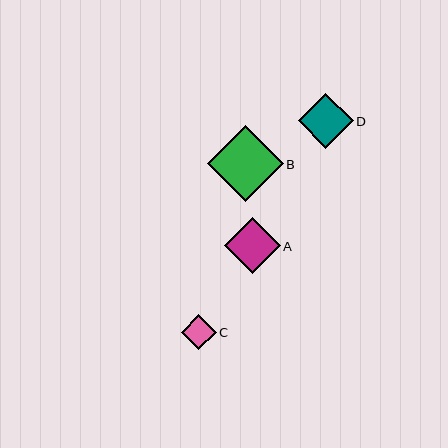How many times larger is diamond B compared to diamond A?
Diamond B is approximately 1.4 times the size of diamond A.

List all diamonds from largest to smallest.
From largest to smallest: B, A, D, C.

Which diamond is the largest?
Diamond B is the largest with a size of approximately 76 pixels.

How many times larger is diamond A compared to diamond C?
Diamond A is approximately 1.6 times the size of diamond C.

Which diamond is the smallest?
Diamond C is the smallest with a size of approximately 35 pixels.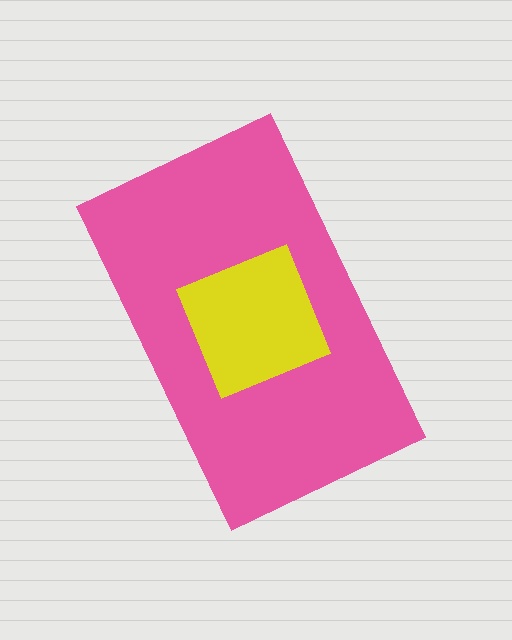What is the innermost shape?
The yellow square.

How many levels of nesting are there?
2.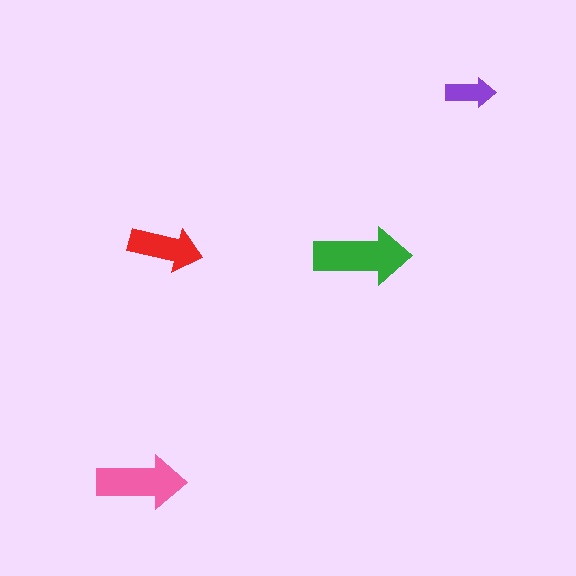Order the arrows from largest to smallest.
the green one, the pink one, the red one, the purple one.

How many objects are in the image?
There are 4 objects in the image.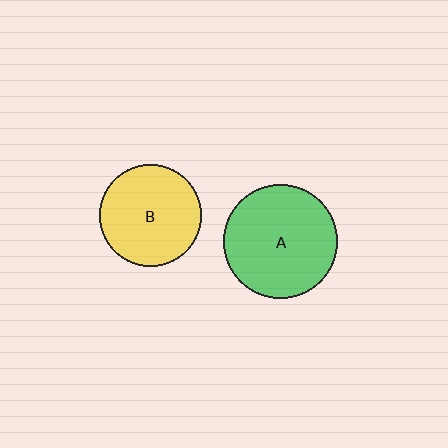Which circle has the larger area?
Circle A (green).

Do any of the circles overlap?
No, none of the circles overlap.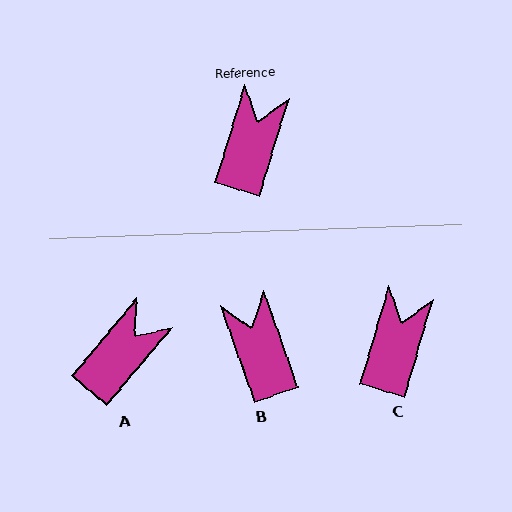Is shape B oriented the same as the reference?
No, it is off by about 36 degrees.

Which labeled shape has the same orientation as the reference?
C.